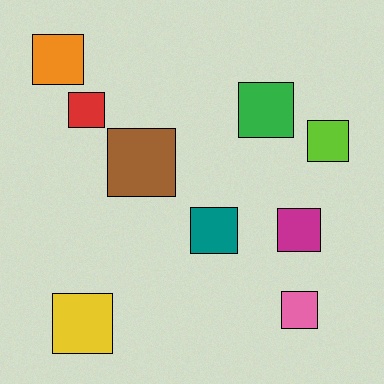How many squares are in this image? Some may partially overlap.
There are 9 squares.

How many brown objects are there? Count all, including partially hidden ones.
There is 1 brown object.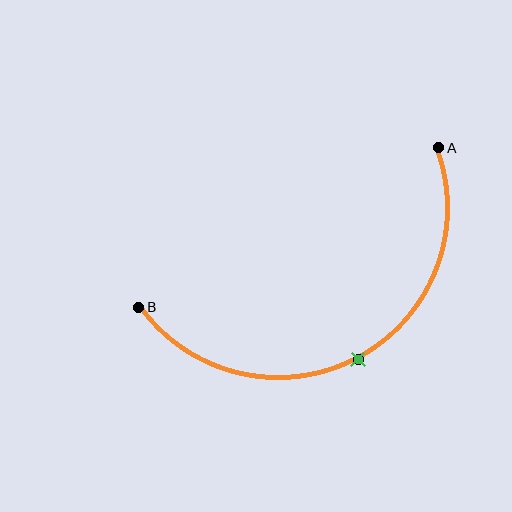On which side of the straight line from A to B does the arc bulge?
The arc bulges below the straight line connecting A and B.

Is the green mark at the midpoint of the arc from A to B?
Yes. The green mark lies on the arc at equal arc-length from both A and B — it is the arc midpoint.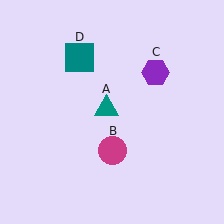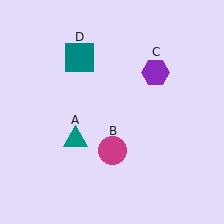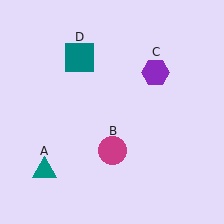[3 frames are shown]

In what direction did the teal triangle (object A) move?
The teal triangle (object A) moved down and to the left.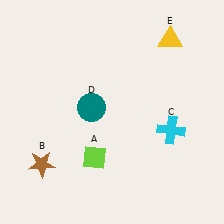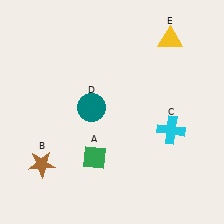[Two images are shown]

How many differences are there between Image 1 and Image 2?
There is 1 difference between the two images.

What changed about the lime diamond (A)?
In Image 1, A is lime. In Image 2, it changed to green.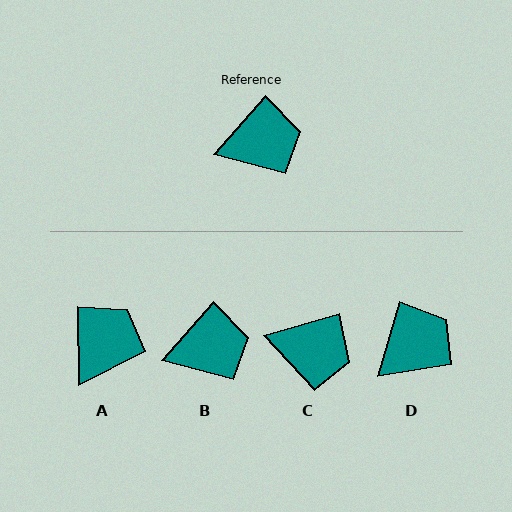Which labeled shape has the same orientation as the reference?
B.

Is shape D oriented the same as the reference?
No, it is off by about 25 degrees.